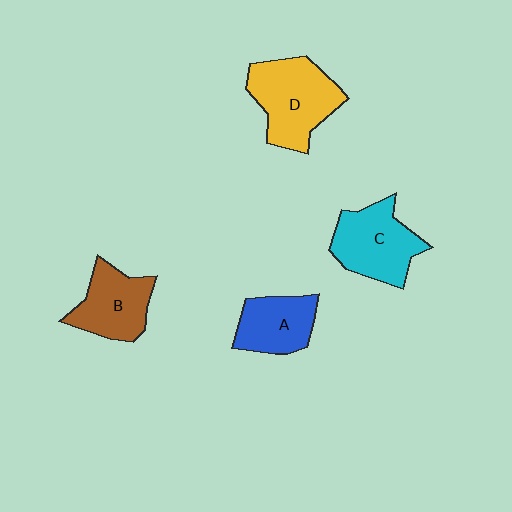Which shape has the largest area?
Shape D (yellow).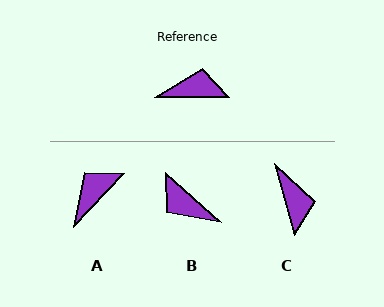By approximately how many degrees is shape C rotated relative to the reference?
Approximately 74 degrees clockwise.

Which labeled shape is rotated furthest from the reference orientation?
B, about 138 degrees away.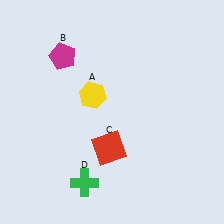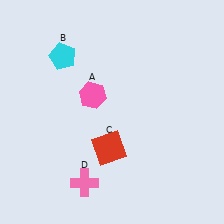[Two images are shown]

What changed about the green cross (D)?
In Image 1, D is green. In Image 2, it changed to pink.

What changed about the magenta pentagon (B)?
In Image 1, B is magenta. In Image 2, it changed to cyan.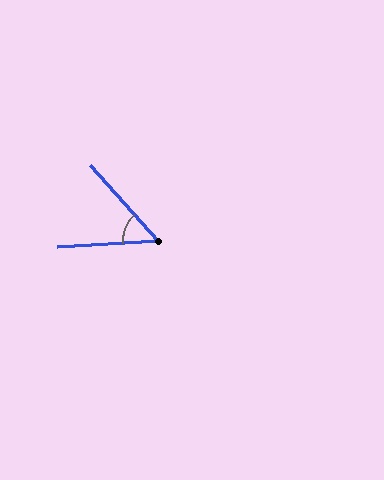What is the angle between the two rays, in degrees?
Approximately 51 degrees.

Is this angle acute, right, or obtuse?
It is acute.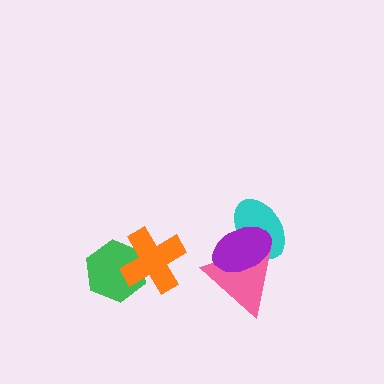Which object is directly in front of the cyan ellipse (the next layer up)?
The pink triangle is directly in front of the cyan ellipse.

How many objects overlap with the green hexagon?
1 object overlaps with the green hexagon.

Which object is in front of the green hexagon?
The orange cross is in front of the green hexagon.